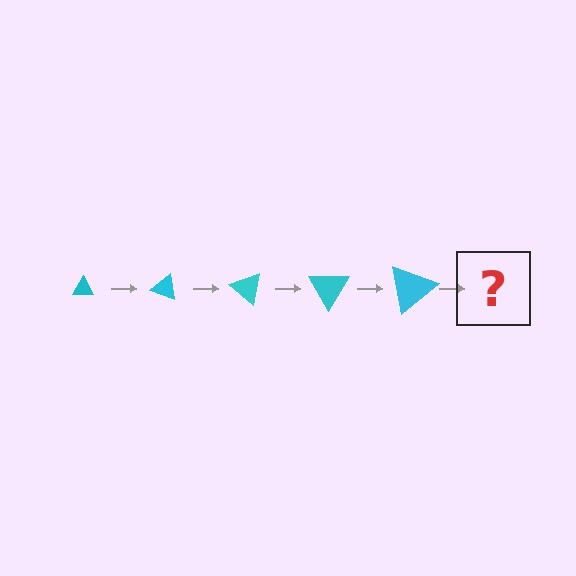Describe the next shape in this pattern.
It should be a triangle, larger than the previous one and rotated 100 degrees from the start.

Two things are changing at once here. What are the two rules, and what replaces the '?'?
The two rules are that the triangle grows larger each step and it rotates 20 degrees each step. The '?' should be a triangle, larger than the previous one and rotated 100 degrees from the start.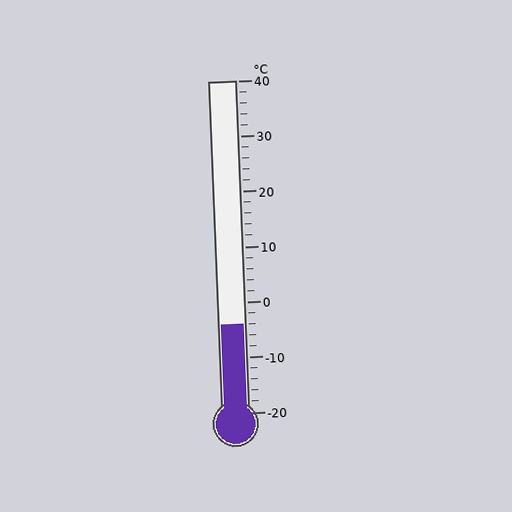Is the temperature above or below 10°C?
The temperature is below 10°C.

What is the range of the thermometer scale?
The thermometer scale ranges from -20°C to 40°C.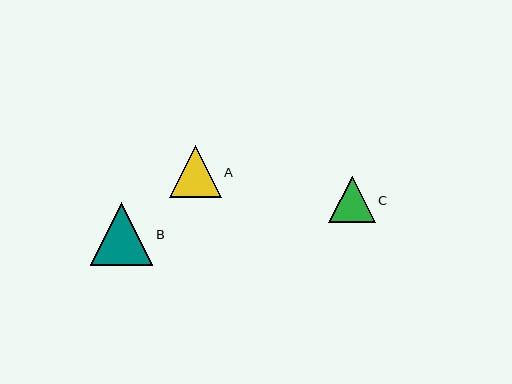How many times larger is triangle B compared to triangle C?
Triangle B is approximately 1.3 times the size of triangle C.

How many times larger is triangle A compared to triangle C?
Triangle A is approximately 1.1 times the size of triangle C.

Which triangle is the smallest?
Triangle C is the smallest with a size of approximately 47 pixels.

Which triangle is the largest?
Triangle B is the largest with a size of approximately 63 pixels.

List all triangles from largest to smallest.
From largest to smallest: B, A, C.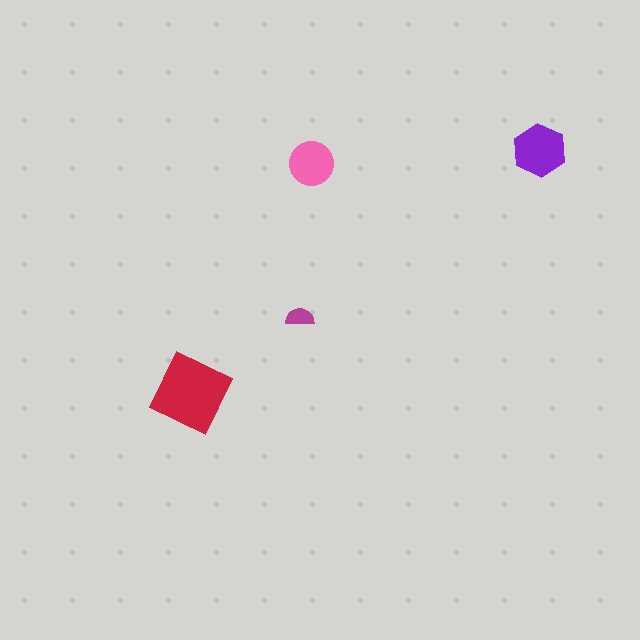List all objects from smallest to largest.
The magenta semicircle, the pink circle, the purple hexagon, the red diamond.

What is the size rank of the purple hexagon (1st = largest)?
2nd.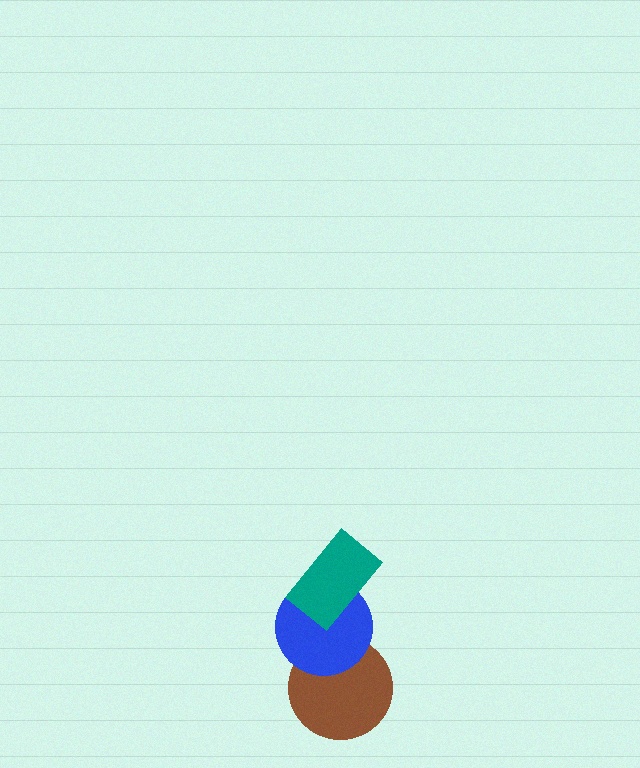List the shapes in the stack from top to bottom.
From top to bottom: the teal rectangle, the blue circle, the brown circle.